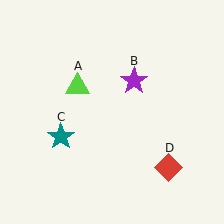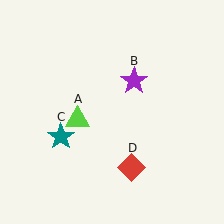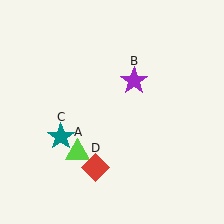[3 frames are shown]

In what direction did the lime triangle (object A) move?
The lime triangle (object A) moved down.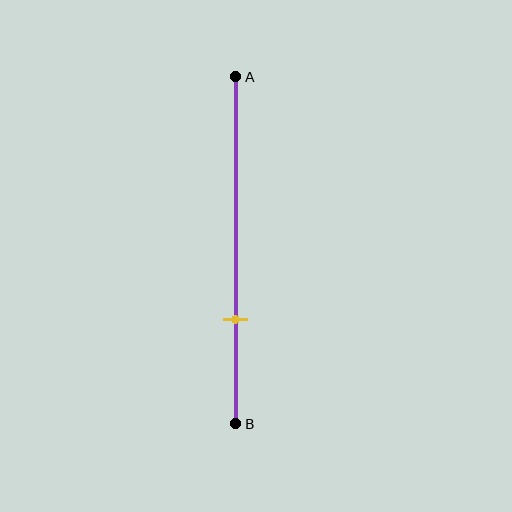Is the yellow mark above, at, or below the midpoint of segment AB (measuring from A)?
The yellow mark is below the midpoint of segment AB.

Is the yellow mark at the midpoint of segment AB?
No, the mark is at about 70% from A, not at the 50% midpoint.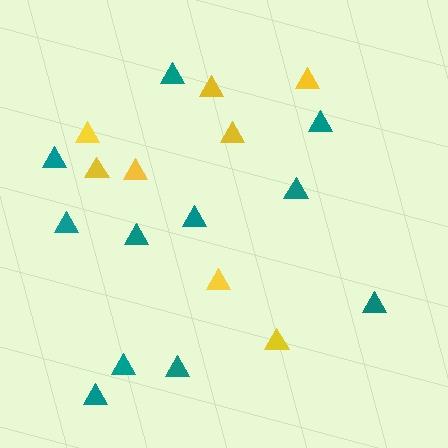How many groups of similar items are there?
There are 2 groups: one group of teal triangles (11) and one group of yellow triangles (8).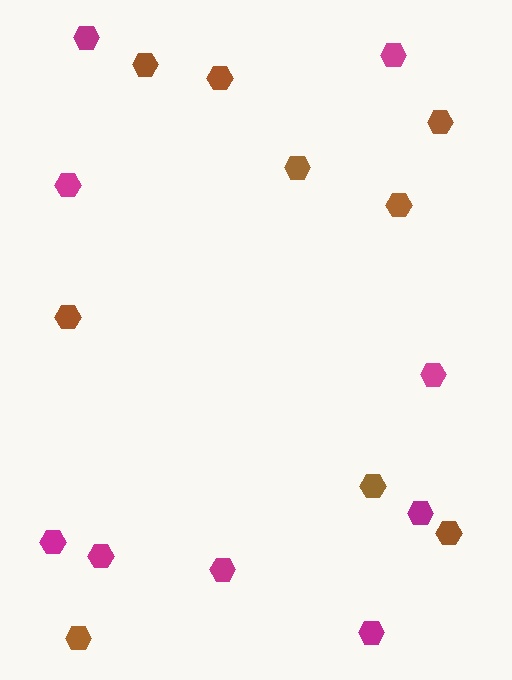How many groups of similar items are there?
There are 2 groups: one group of brown hexagons (9) and one group of magenta hexagons (9).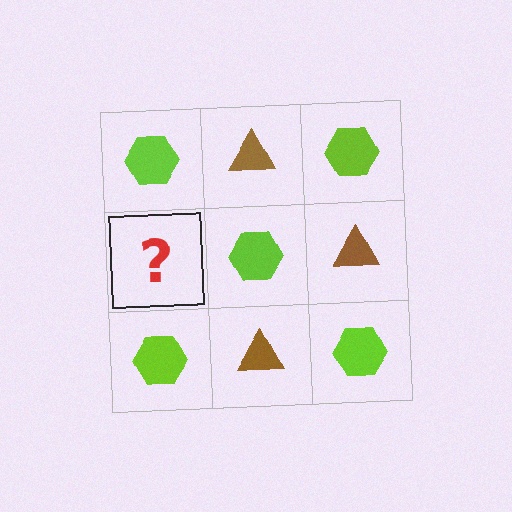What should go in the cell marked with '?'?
The missing cell should contain a brown triangle.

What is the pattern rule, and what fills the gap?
The rule is that it alternates lime hexagon and brown triangle in a checkerboard pattern. The gap should be filled with a brown triangle.